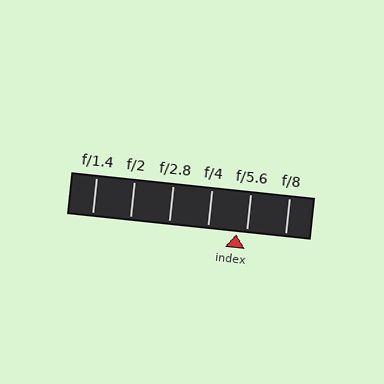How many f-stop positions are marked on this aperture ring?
There are 6 f-stop positions marked.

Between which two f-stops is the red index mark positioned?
The index mark is between f/4 and f/5.6.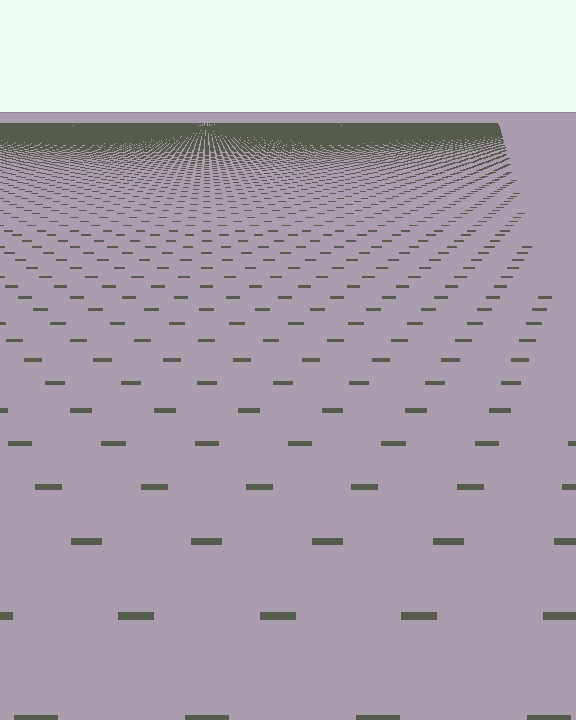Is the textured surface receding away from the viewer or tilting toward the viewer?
The surface is receding away from the viewer. Texture elements get smaller and denser toward the top.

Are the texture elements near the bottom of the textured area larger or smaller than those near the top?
Larger. Near the bottom, elements are closer to the viewer and appear at a bigger on-screen size.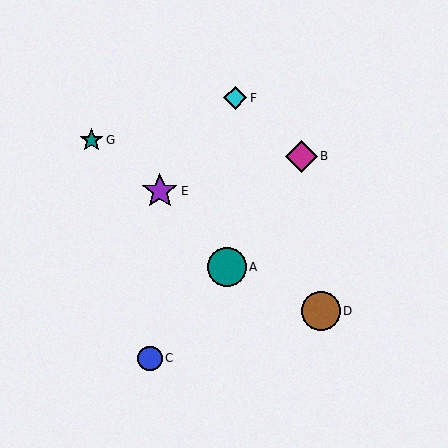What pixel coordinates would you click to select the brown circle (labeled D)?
Click at (321, 311) to select the brown circle D.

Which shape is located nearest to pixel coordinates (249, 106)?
The cyan diamond (labeled F) at (235, 98) is nearest to that location.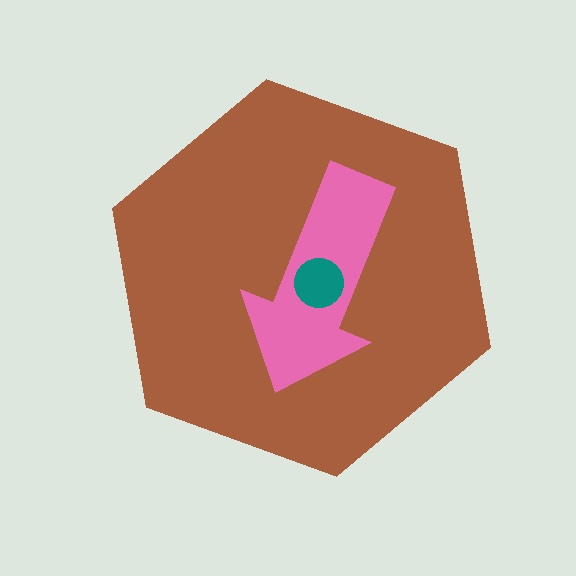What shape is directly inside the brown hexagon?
The pink arrow.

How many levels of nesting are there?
3.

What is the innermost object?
The teal circle.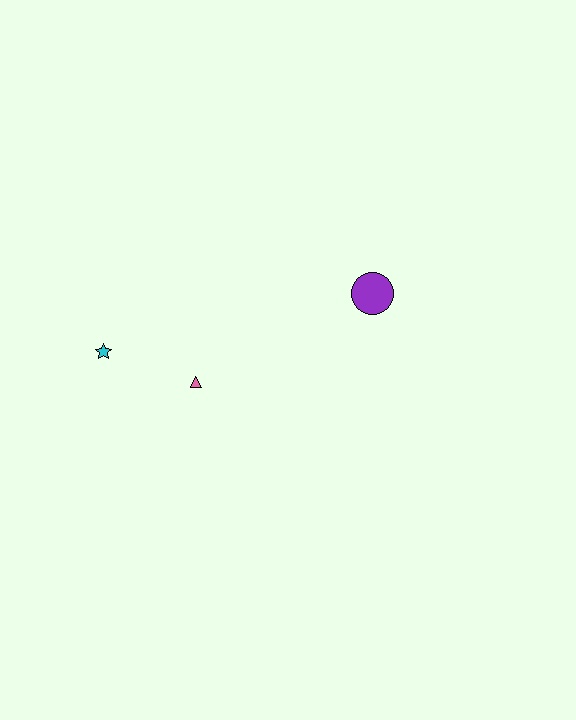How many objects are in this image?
There are 3 objects.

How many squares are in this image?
There are no squares.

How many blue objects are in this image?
There are no blue objects.